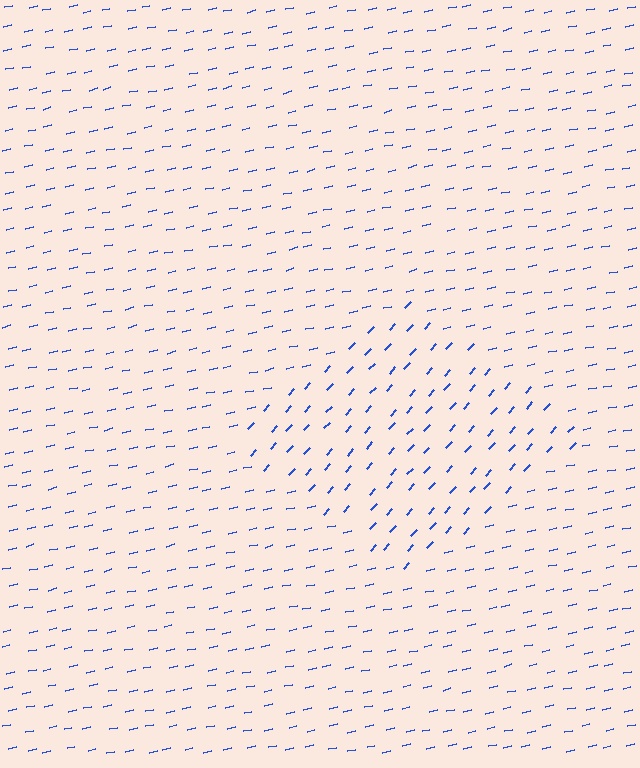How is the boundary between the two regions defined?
The boundary is defined purely by a change in line orientation (approximately 35 degrees difference). All lines are the same color and thickness.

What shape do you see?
I see a diamond.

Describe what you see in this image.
The image is filled with small blue line segments. A diamond region in the image has lines oriented differently from the surrounding lines, creating a visible texture boundary.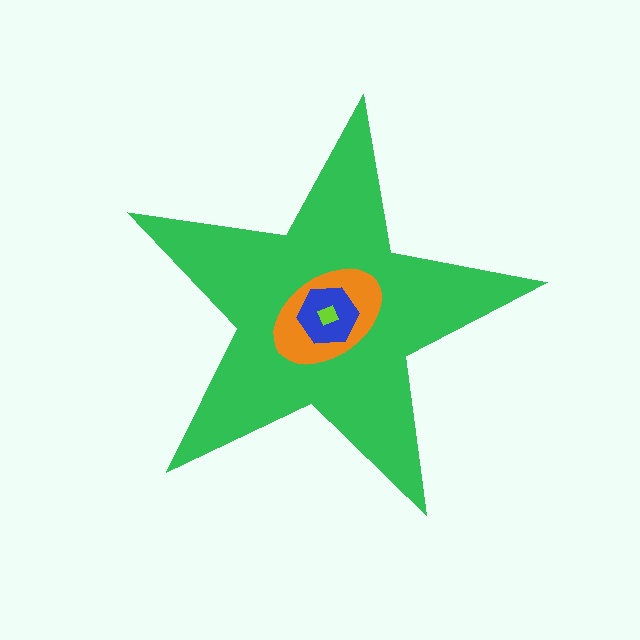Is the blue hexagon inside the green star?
Yes.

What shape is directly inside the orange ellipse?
The blue hexagon.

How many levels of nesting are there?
4.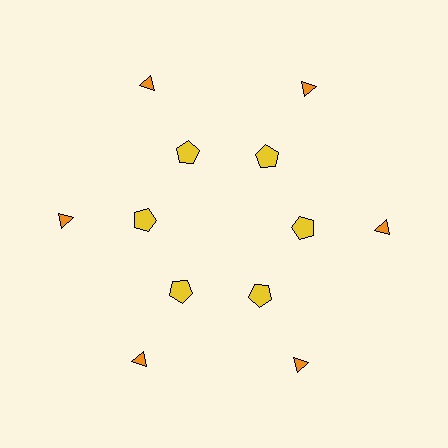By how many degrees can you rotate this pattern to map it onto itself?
The pattern maps onto itself every 60 degrees of rotation.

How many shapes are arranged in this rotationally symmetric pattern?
There are 12 shapes, arranged in 6 groups of 2.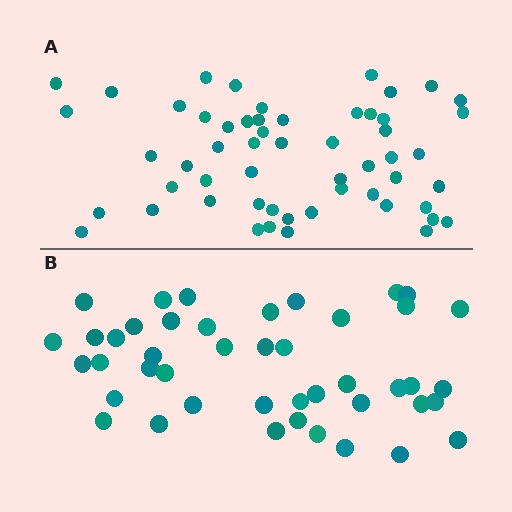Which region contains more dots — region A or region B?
Region A (the top region) has more dots.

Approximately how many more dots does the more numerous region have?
Region A has roughly 12 or so more dots than region B.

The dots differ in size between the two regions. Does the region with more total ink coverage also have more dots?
No. Region B has more total ink coverage because its dots are larger, but region A actually contains more individual dots. Total area can be misleading — the number of items is what matters here.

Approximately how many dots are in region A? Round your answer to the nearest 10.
About 60 dots. (The exact count is 55, which rounds to 60.)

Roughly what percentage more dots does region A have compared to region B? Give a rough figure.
About 25% more.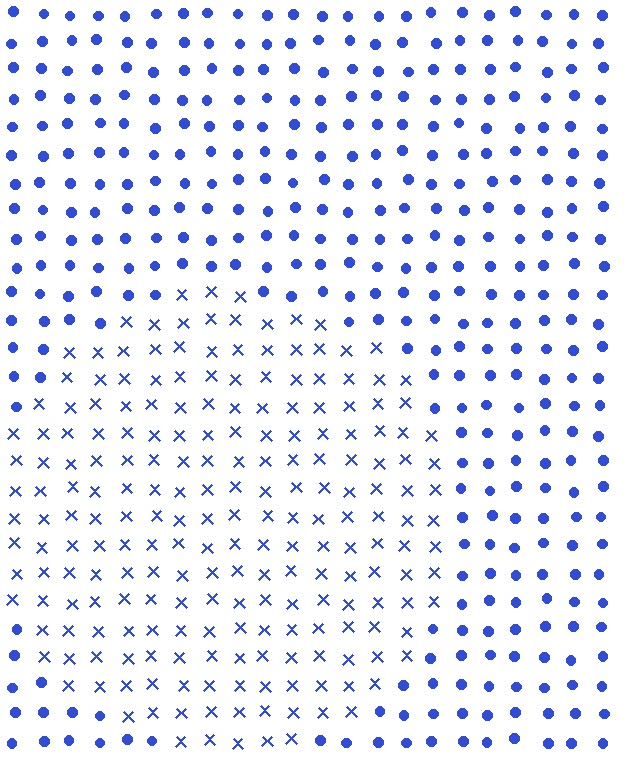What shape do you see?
I see a circle.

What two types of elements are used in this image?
The image uses X marks inside the circle region and circles outside it.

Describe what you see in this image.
The image is filled with small blue elements arranged in a uniform grid. A circle-shaped region contains X marks, while the surrounding area contains circles. The boundary is defined purely by the change in element shape.